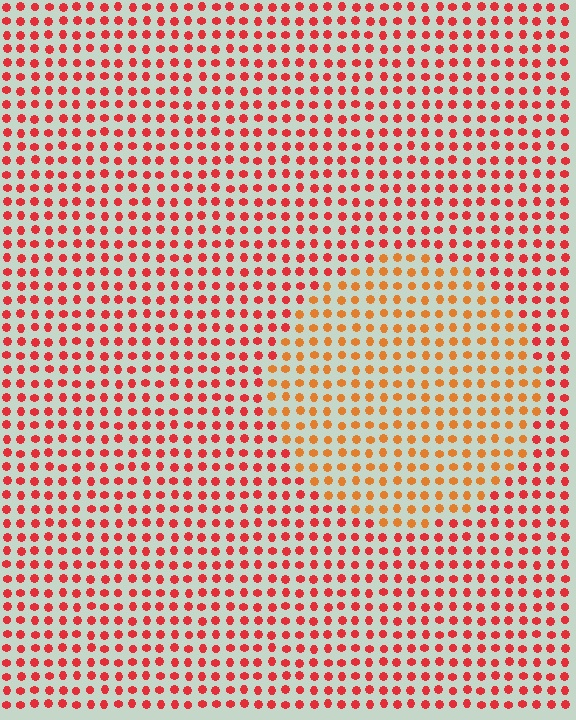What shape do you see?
I see a circle.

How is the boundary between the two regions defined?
The boundary is defined purely by a slight shift in hue (about 30 degrees). Spacing, size, and orientation are identical on both sides.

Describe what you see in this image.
The image is filled with small red elements in a uniform arrangement. A circle-shaped region is visible where the elements are tinted to a slightly different hue, forming a subtle color boundary.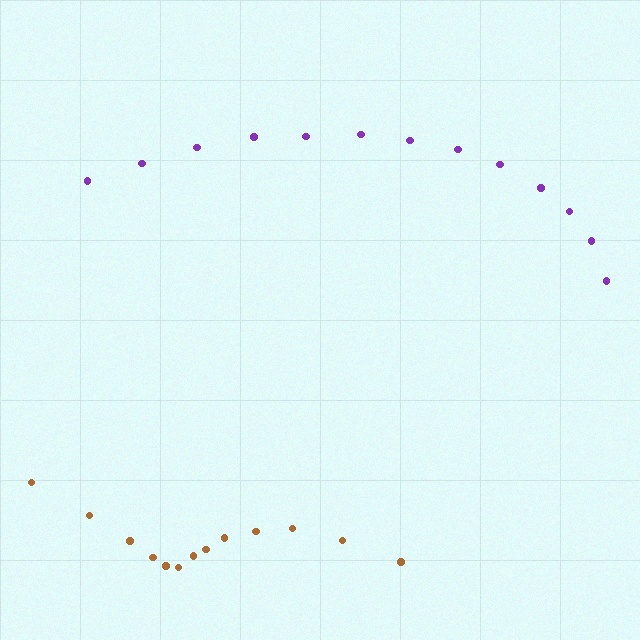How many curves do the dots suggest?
There are 2 distinct paths.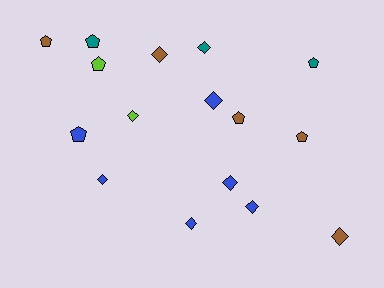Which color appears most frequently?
Blue, with 6 objects.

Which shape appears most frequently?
Diamond, with 9 objects.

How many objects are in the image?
There are 16 objects.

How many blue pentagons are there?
There is 1 blue pentagon.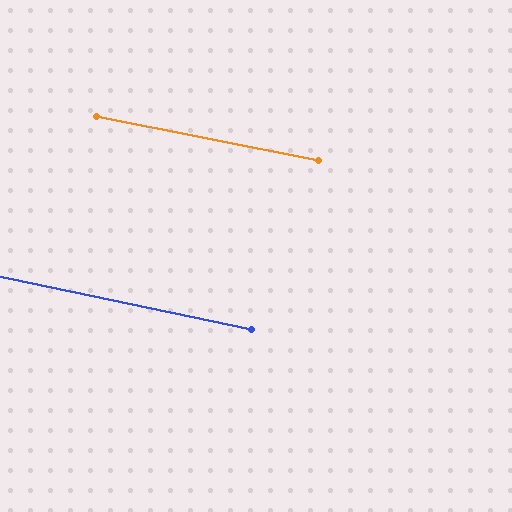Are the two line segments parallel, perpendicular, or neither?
Parallel — their directions differ by only 0.6°.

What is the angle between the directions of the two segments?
Approximately 1 degree.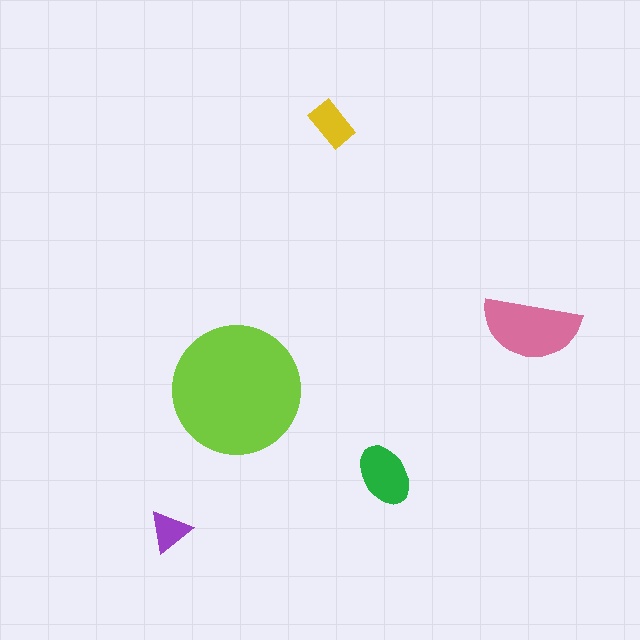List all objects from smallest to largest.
The purple triangle, the yellow rectangle, the green ellipse, the pink semicircle, the lime circle.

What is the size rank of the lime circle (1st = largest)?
1st.